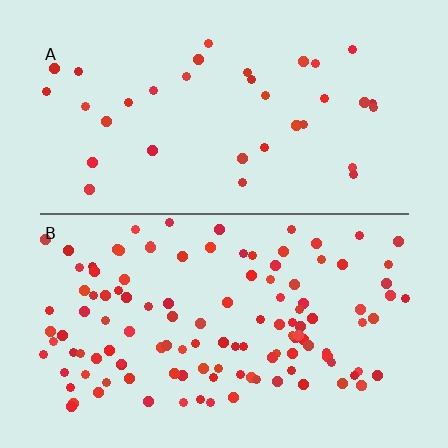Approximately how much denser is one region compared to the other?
Approximately 3.4× — region B over region A.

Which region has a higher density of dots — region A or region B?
B (the bottom).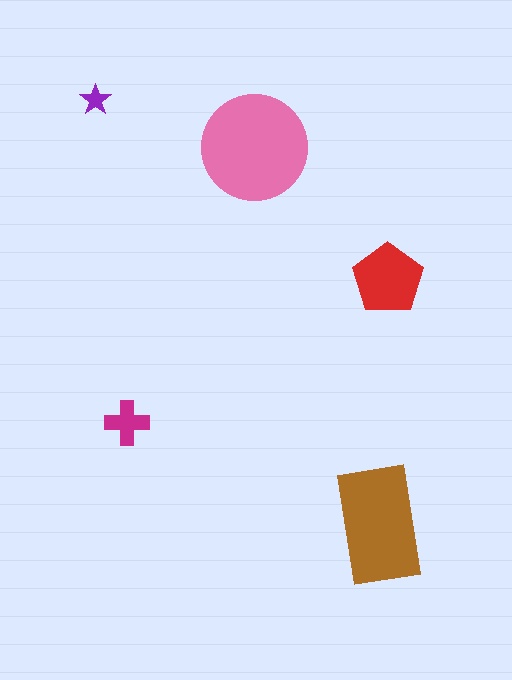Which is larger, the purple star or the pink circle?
The pink circle.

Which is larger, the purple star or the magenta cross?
The magenta cross.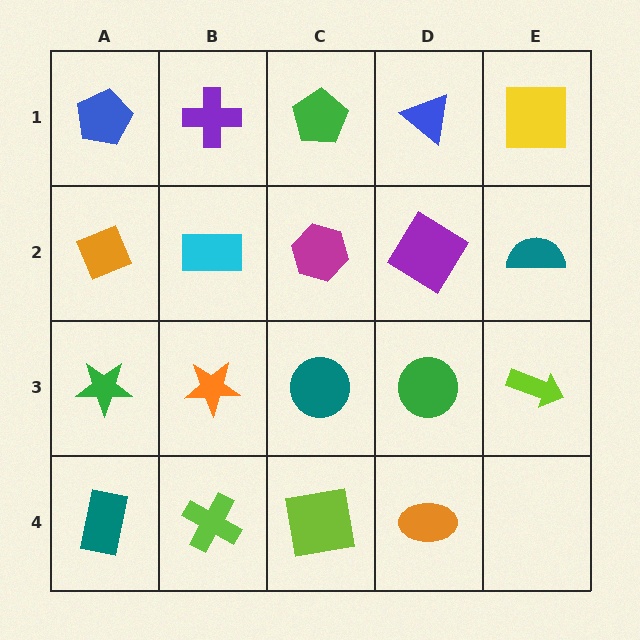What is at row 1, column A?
A blue pentagon.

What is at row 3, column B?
An orange star.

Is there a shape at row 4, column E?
No, that cell is empty.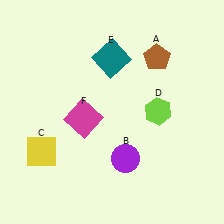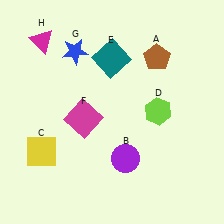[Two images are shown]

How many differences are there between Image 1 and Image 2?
There are 2 differences between the two images.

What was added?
A blue star (G), a magenta triangle (H) were added in Image 2.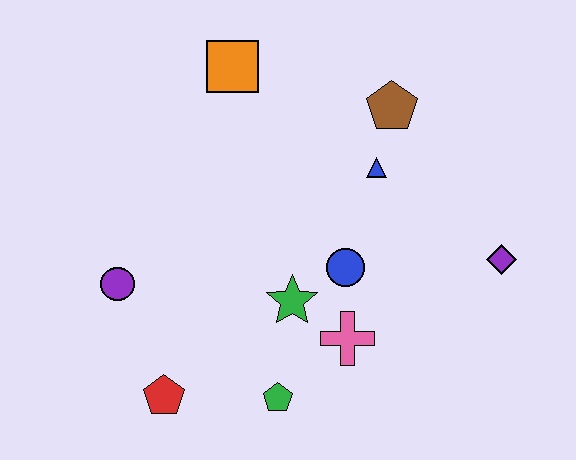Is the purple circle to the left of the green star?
Yes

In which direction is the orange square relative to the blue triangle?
The orange square is to the left of the blue triangle.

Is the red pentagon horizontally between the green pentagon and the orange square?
No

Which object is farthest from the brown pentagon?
The red pentagon is farthest from the brown pentagon.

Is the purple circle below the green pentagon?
No